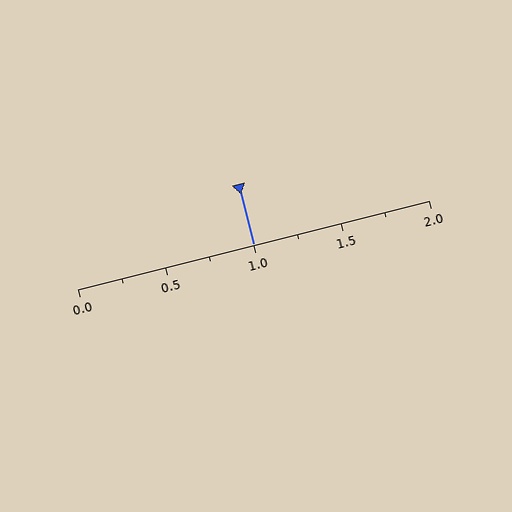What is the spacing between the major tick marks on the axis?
The major ticks are spaced 0.5 apart.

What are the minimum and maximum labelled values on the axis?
The axis runs from 0.0 to 2.0.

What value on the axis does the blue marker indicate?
The marker indicates approximately 1.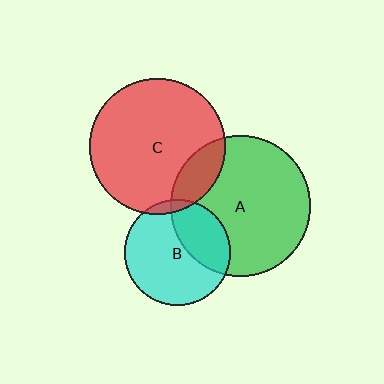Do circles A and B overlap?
Yes.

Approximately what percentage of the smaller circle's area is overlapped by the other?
Approximately 35%.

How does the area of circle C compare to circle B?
Approximately 1.6 times.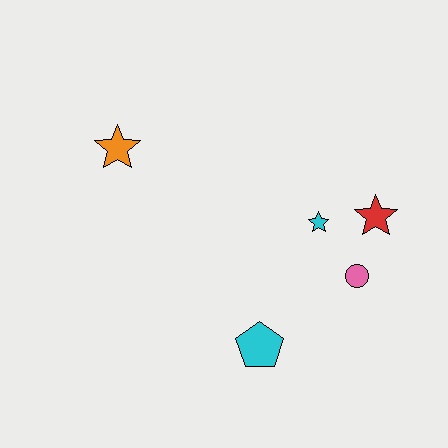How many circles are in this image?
There is 1 circle.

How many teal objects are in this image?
There are no teal objects.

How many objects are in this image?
There are 5 objects.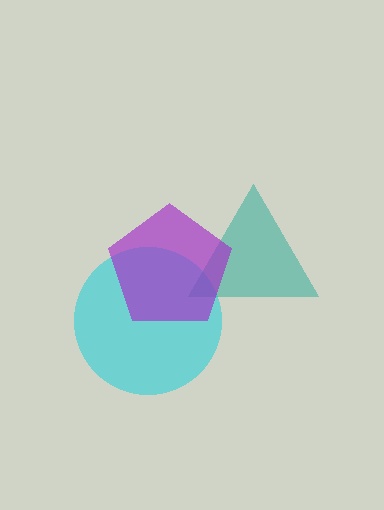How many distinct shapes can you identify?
There are 3 distinct shapes: a cyan circle, a teal triangle, a purple pentagon.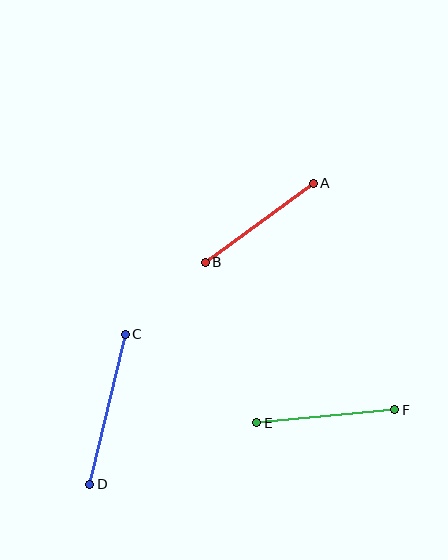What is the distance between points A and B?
The distance is approximately 134 pixels.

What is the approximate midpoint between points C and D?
The midpoint is at approximately (107, 409) pixels.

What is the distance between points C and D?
The distance is approximately 154 pixels.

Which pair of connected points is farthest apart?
Points C and D are farthest apart.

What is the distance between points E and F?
The distance is approximately 139 pixels.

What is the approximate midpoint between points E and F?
The midpoint is at approximately (326, 416) pixels.